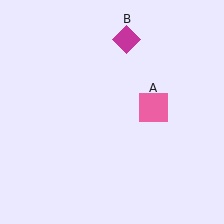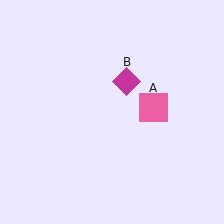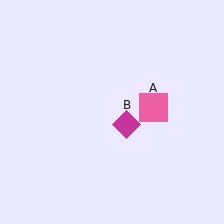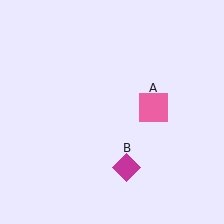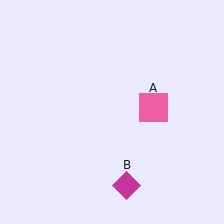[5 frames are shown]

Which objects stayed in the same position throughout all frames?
Pink square (object A) remained stationary.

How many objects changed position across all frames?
1 object changed position: magenta diamond (object B).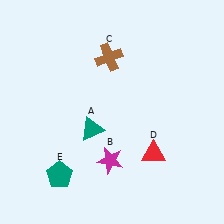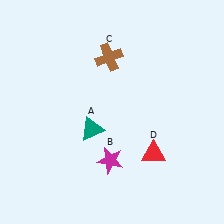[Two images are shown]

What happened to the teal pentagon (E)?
The teal pentagon (E) was removed in Image 2. It was in the bottom-left area of Image 1.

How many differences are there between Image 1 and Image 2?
There is 1 difference between the two images.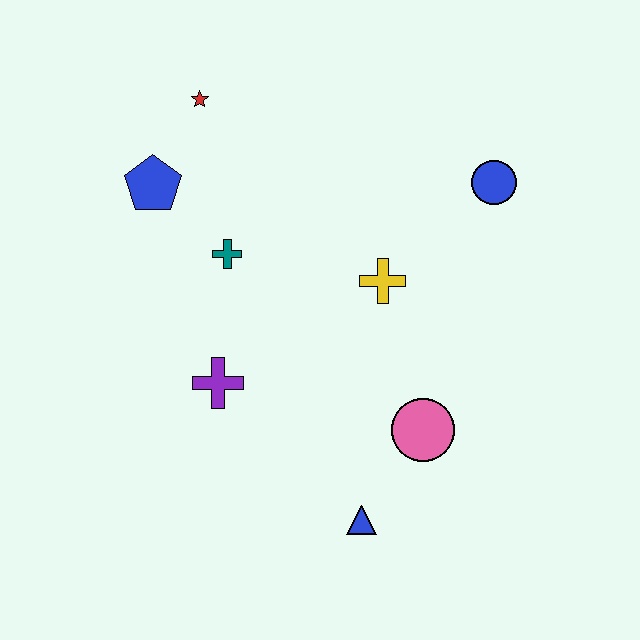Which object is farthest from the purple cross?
The blue circle is farthest from the purple cross.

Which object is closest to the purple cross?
The teal cross is closest to the purple cross.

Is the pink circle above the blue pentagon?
No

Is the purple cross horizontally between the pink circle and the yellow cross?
No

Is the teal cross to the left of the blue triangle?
Yes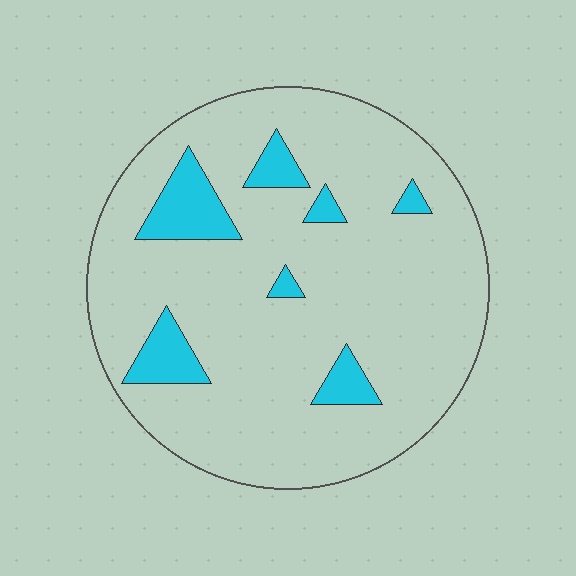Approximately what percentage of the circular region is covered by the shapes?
Approximately 10%.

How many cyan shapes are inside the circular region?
7.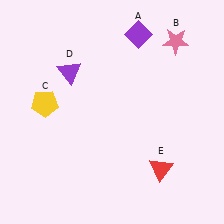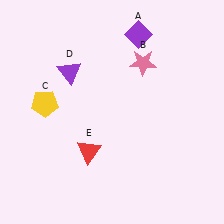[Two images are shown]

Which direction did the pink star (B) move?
The pink star (B) moved left.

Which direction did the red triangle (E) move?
The red triangle (E) moved left.